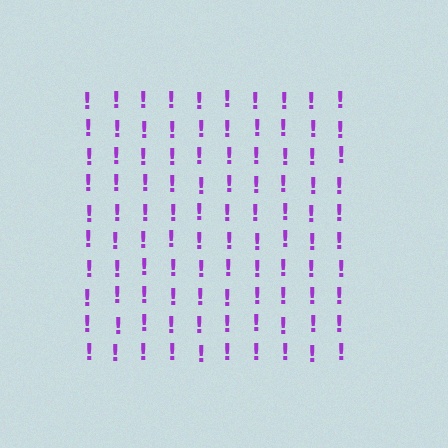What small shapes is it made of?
It is made of small exclamation marks.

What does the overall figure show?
The overall figure shows a square.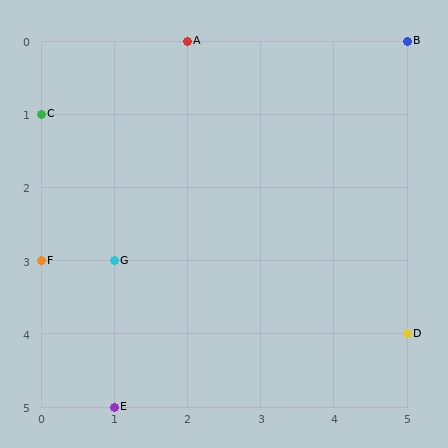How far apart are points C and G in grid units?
Points C and G are 1 column and 2 rows apart (about 2.2 grid units diagonally).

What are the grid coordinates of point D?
Point D is at grid coordinates (5, 4).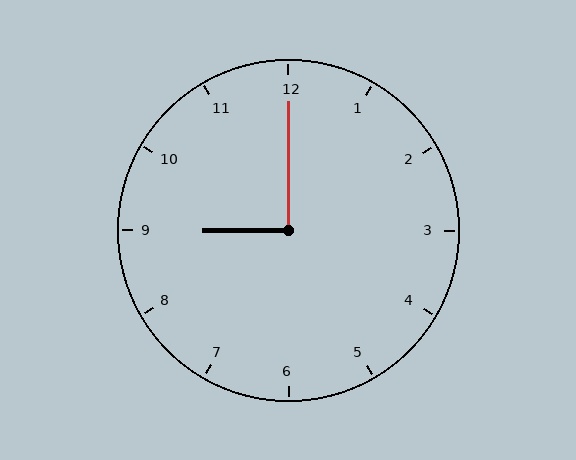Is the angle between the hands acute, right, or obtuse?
It is right.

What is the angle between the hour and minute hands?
Approximately 90 degrees.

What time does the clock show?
9:00.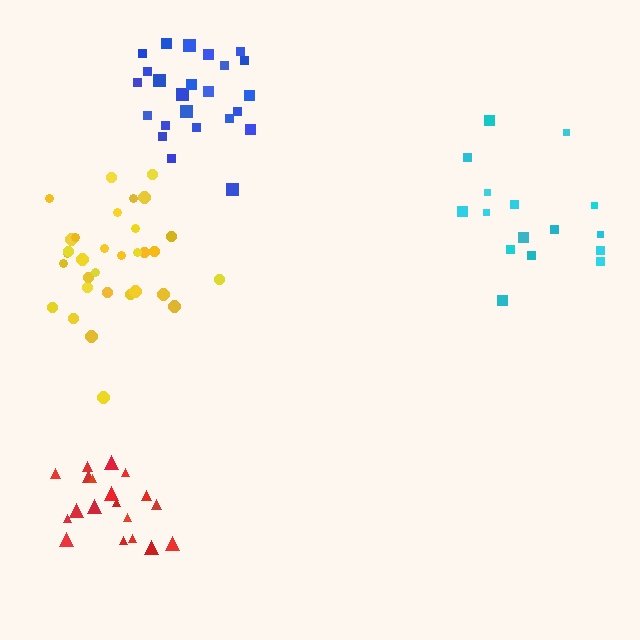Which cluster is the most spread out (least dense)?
Cyan.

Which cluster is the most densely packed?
Red.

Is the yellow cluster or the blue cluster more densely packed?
Yellow.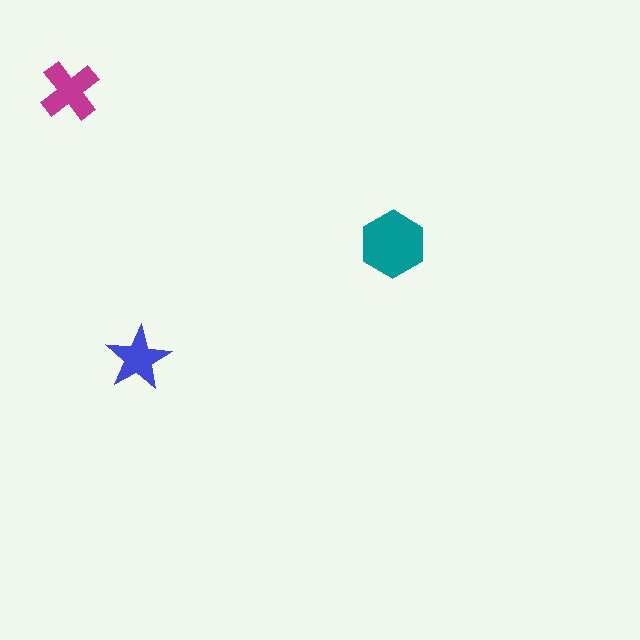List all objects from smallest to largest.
The blue star, the magenta cross, the teal hexagon.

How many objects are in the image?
There are 3 objects in the image.